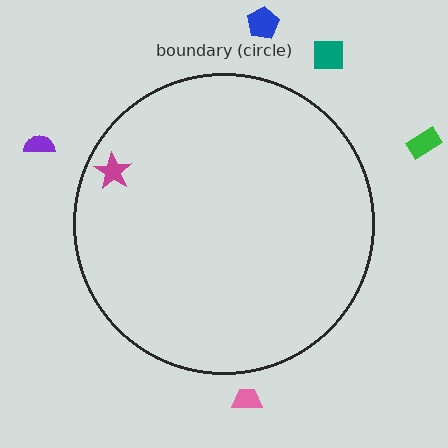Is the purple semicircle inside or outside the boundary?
Outside.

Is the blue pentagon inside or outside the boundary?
Outside.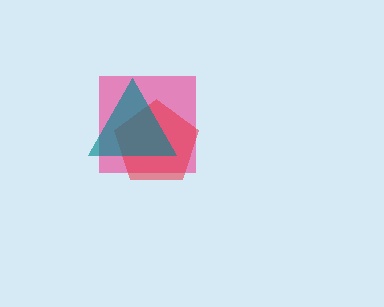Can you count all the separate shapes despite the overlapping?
Yes, there are 3 separate shapes.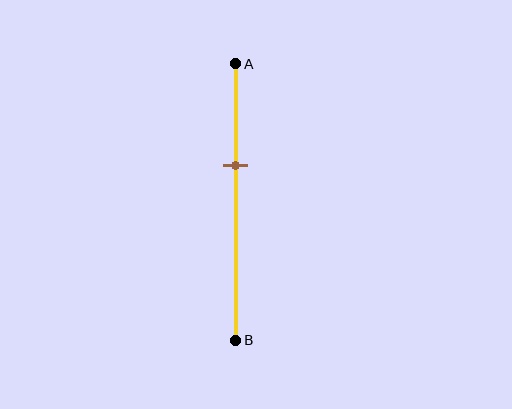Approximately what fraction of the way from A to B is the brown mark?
The brown mark is approximately 35% of the way from A to B.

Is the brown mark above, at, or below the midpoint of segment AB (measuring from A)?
The brown mark is above the midpoint of segment AB.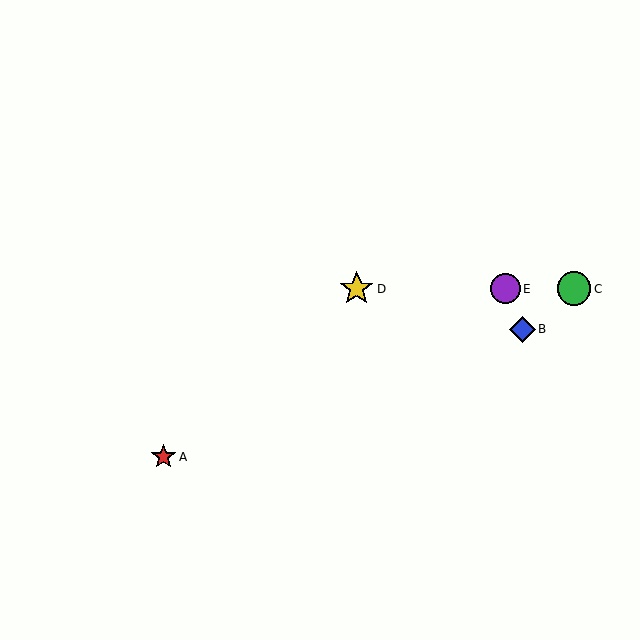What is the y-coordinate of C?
Object C is at y≈289.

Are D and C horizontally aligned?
Yes, both are at y≈289.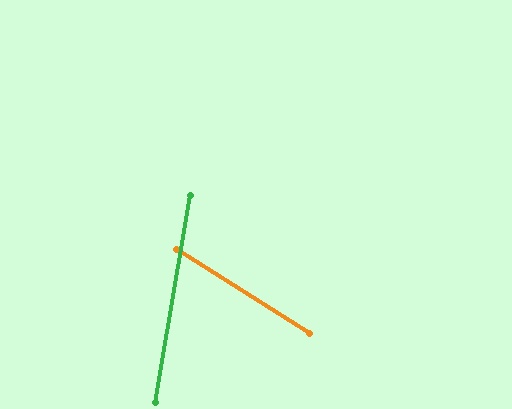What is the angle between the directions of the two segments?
Approximately 67 degrees.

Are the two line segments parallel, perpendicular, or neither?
Neither parallel nor perpendicular — they differ by about 67°.